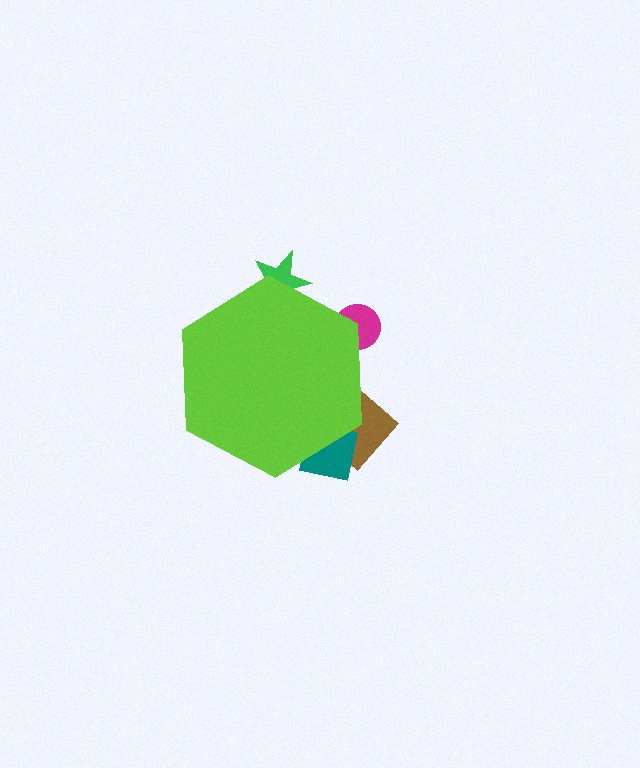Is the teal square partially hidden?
Yes, the teal square is partially hidden behind the lime hexagon.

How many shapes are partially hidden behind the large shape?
4 shapes are partially hidden.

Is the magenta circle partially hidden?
Yes, the magenta circle is partially hidden behind the lime hexagon.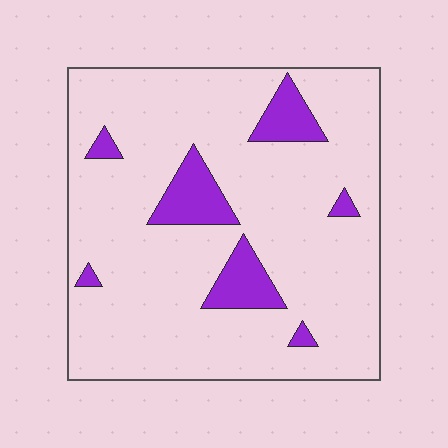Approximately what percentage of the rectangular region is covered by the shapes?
Approximately 10%.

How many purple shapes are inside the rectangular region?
7.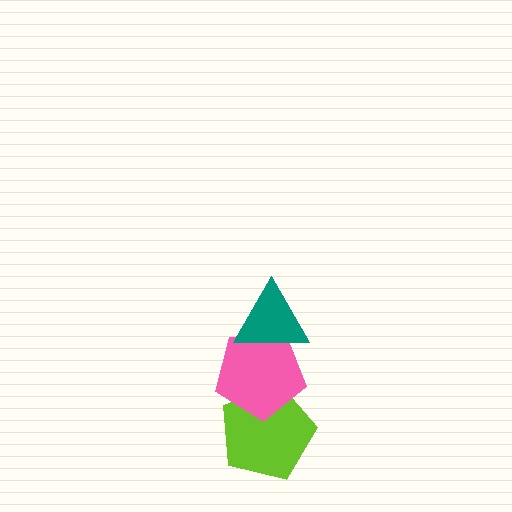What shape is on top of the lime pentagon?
The pink pentagon is on top of the lime pentagon.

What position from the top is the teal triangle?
The teal triangle is 1st from the top.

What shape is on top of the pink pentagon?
The teal triangle is on top of the pink pentagon.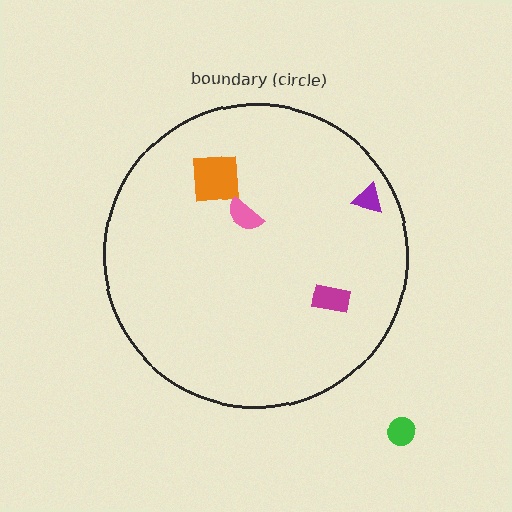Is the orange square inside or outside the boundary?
Inside.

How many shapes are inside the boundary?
4 inside, 1 outside.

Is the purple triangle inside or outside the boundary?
Inside.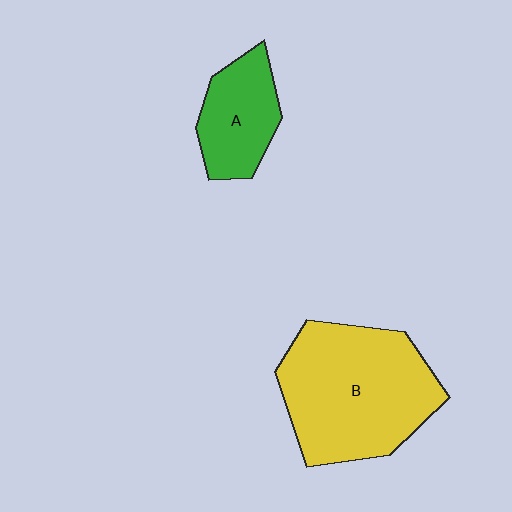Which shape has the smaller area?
Shape A (green).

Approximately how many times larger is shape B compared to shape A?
Approximately 2.2 times.